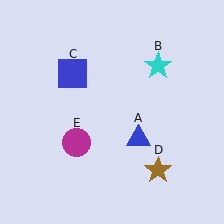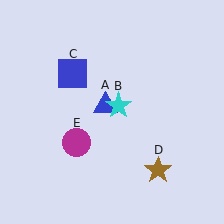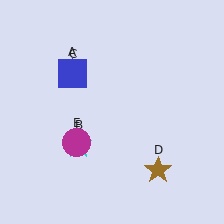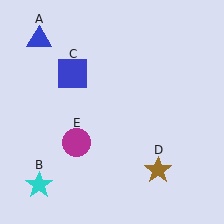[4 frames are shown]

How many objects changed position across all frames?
2 objects changed position: blue triangle (object A), cyan star (object B).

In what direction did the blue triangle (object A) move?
The blue triangle (object A) moved up and to the left.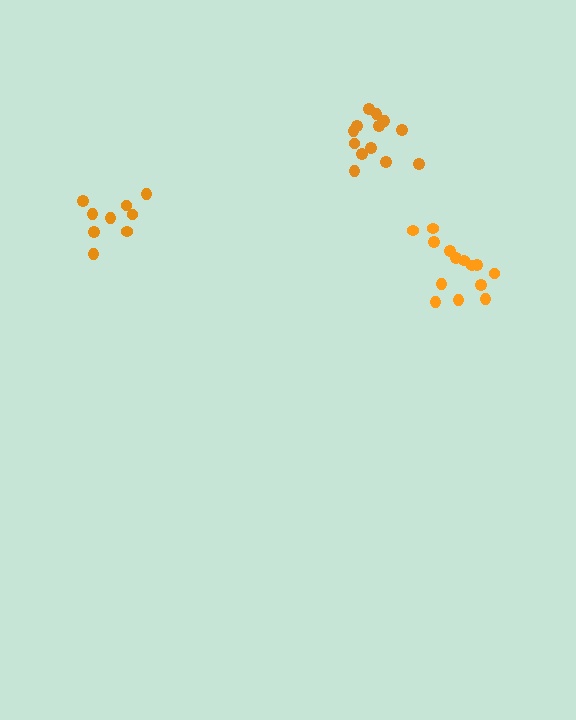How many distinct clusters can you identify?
There are 3 distinct clusters.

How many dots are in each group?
Group 1: 13 dots, Group 2: 9 dots, Group 3: 14 dots (36 total).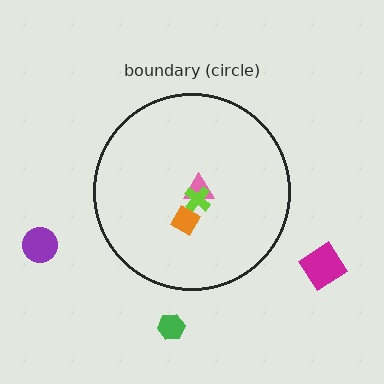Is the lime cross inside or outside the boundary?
Inside.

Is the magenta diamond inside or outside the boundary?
Outside.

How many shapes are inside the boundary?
3 inside, 3 outside.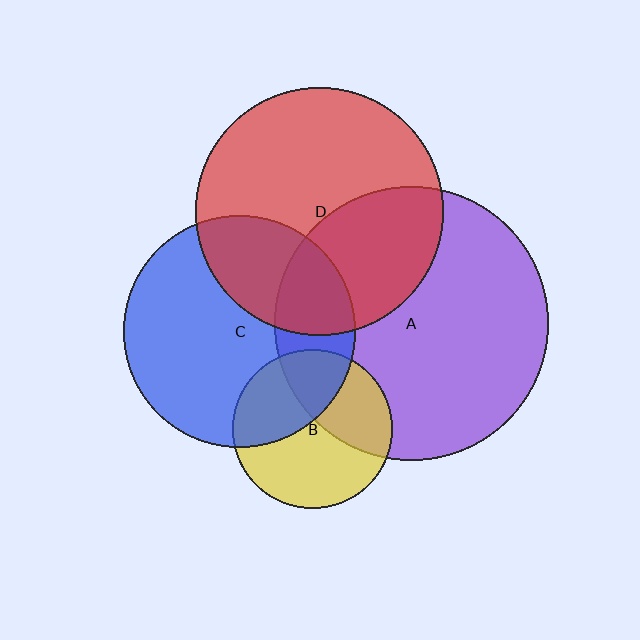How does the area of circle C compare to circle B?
Approximately 2.1 times.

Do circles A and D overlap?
Yes.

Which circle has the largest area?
Circle A (purple).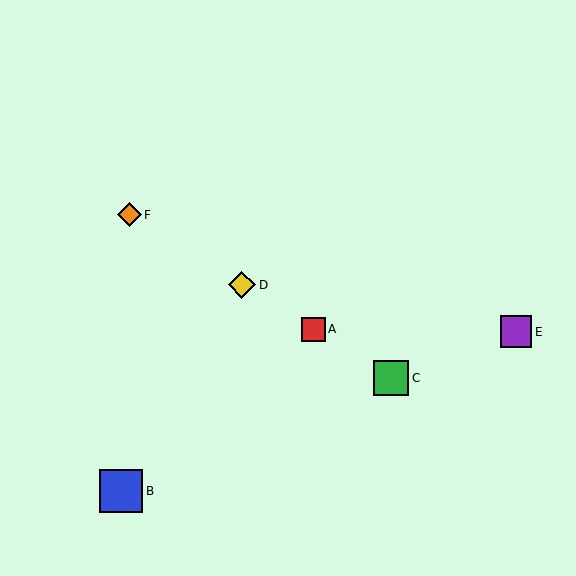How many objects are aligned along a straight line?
4 objects (A, C, D, F) are aligned along a straight line.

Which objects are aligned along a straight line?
Objects A, C, D, F are aligned along a straight line.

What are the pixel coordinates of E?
Object E is at (516, 332).